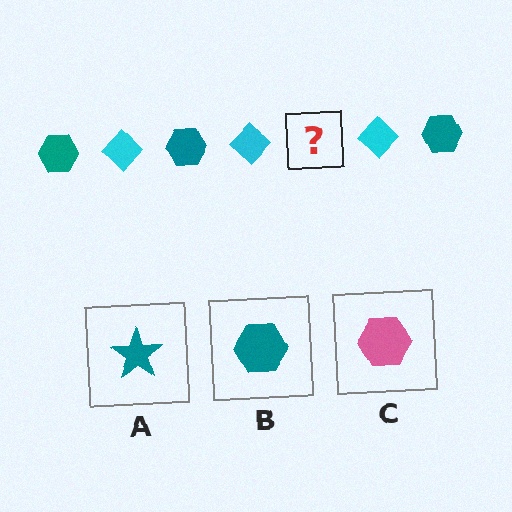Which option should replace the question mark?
Option B.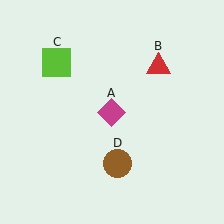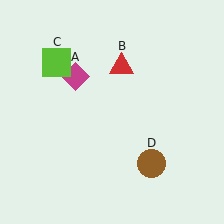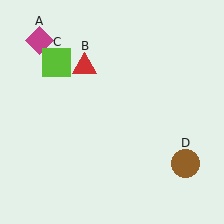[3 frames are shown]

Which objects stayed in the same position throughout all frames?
Lime square (object C) remained stationary.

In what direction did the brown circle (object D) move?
The brown circle (object D) moved right.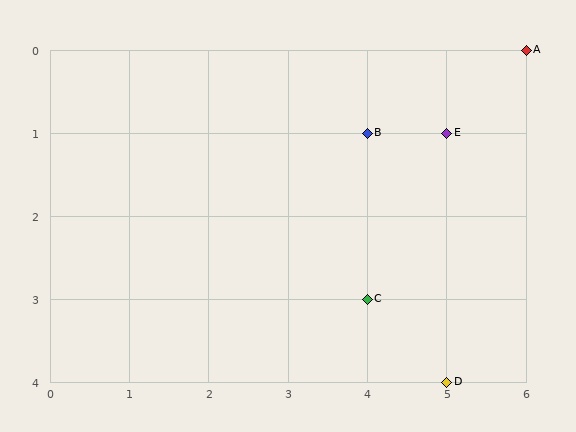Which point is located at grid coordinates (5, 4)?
Point D is at (5, 4).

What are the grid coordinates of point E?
Point E is at grid coordinates (5, 1).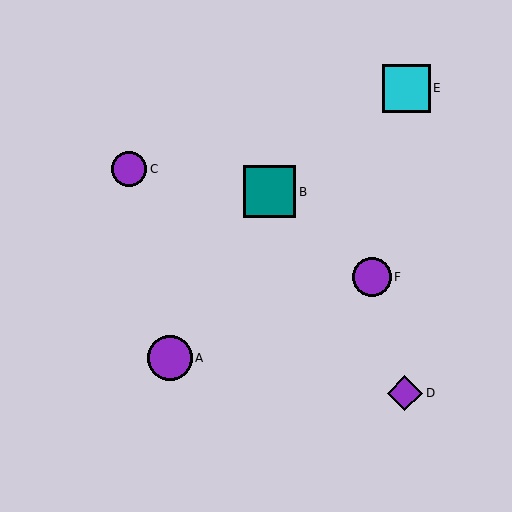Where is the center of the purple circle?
The center of the purple circle is at (372, 277).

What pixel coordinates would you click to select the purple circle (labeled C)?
Click at (129, 169) to select the purple circle C.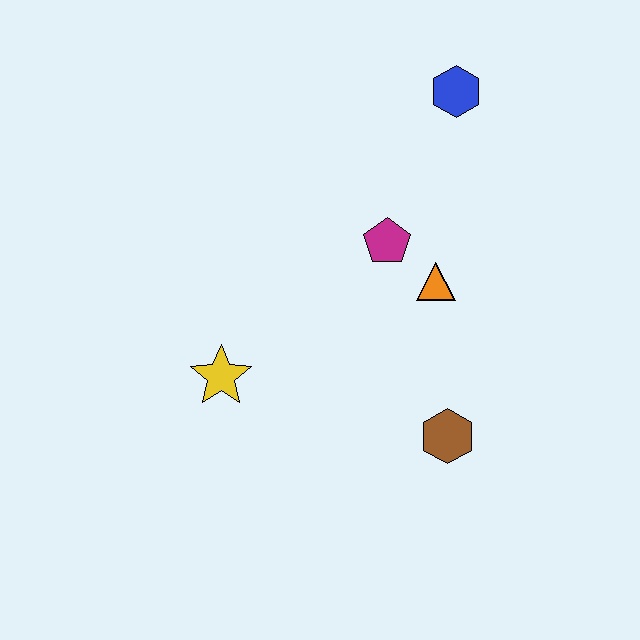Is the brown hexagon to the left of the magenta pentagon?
No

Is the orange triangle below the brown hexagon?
No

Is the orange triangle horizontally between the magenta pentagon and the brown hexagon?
Yes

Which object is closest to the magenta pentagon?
The orange triangle is closest to the magenta pentagon.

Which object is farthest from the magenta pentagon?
The yellow star is farthest from the magenta pentagon.